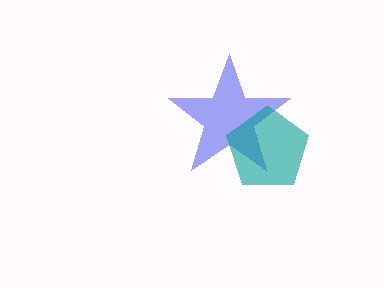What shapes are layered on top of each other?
The layered shapes are: a blue star, a teal pentagon.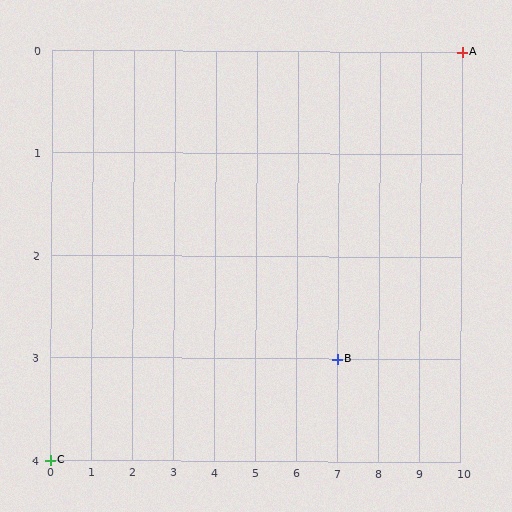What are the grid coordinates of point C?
Point C is at grid coordinates (0, 4).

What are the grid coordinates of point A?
Point A is at grid coordinates (10, 0).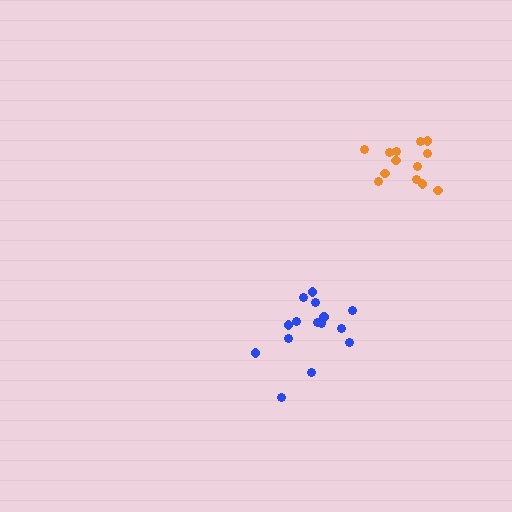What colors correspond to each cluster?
The clusters are colored: orange, blue.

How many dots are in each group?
Group 1: 13 dots, Group 2: 15 dots (28 total).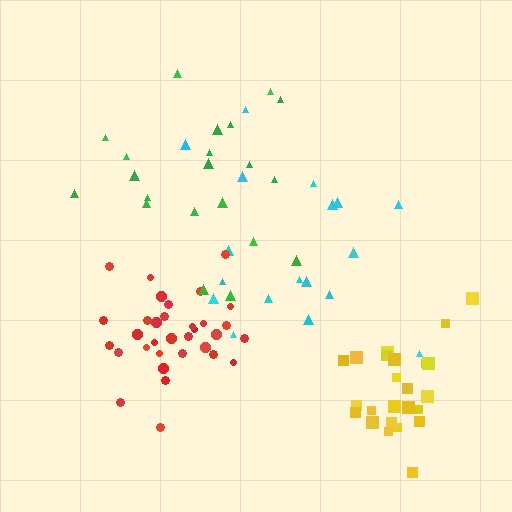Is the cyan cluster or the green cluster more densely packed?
Green.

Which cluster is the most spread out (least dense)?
Cyan.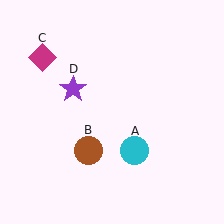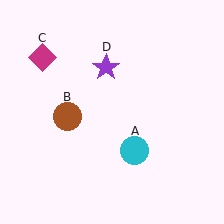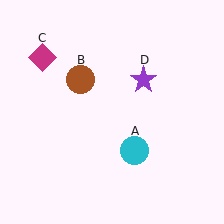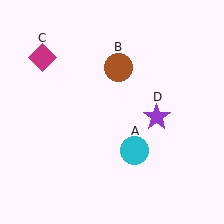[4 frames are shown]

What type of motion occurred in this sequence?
The brown circle (object B), purple star (object D) rotated clockwise around the center of the scene.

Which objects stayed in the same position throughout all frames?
Cyan circle (object A) and magenta diamond (object C) remained stationary.